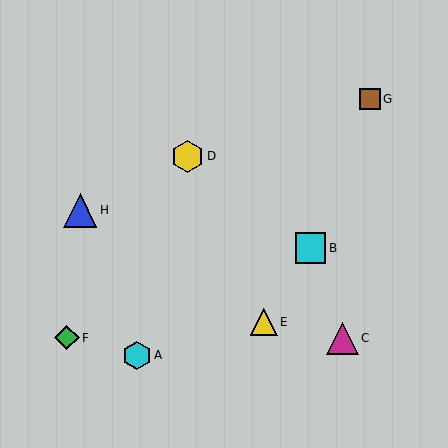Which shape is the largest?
The blue triangle (labeled H) is the largest.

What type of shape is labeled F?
Shape F is a green diamond.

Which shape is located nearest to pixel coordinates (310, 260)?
The cyan square (labeled B) at (311, 248) is nearest to that location.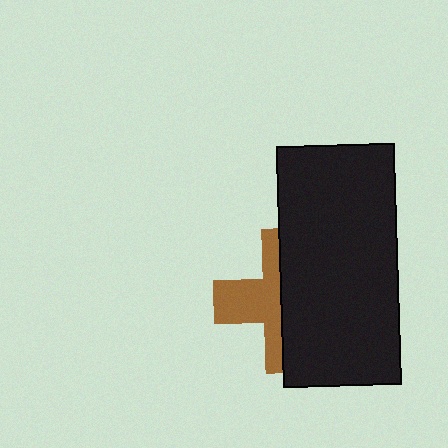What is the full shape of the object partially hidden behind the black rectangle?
The partially hidden object is a brown cross.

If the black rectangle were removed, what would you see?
You would see the complete brown cross.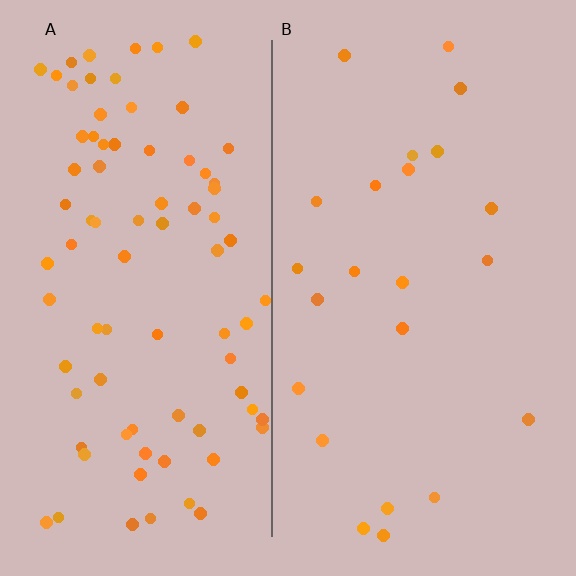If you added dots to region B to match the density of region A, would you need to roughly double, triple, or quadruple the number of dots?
Approximately quadruple.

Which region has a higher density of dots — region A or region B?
A (the left).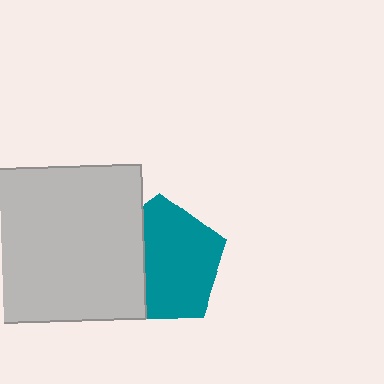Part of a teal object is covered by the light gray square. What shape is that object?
It is a pentagon.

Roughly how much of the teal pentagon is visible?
Most of it is visible (roughly 66%).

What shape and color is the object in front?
The object in front is a light gray square.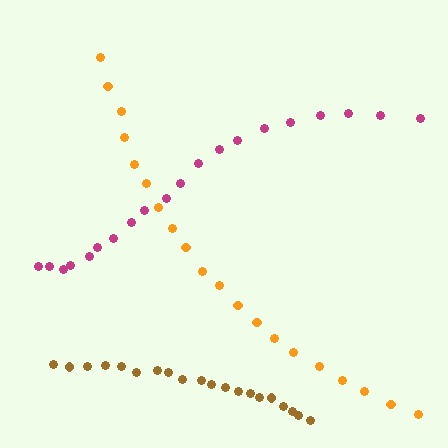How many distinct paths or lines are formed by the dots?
There are 3 distinct paths.